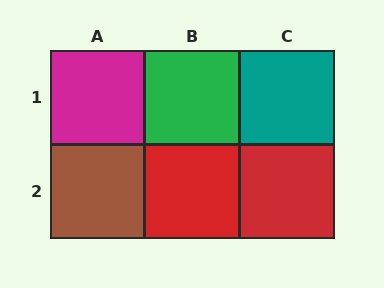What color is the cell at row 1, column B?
Green.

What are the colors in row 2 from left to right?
Brown, red, red.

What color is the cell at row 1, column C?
Teal.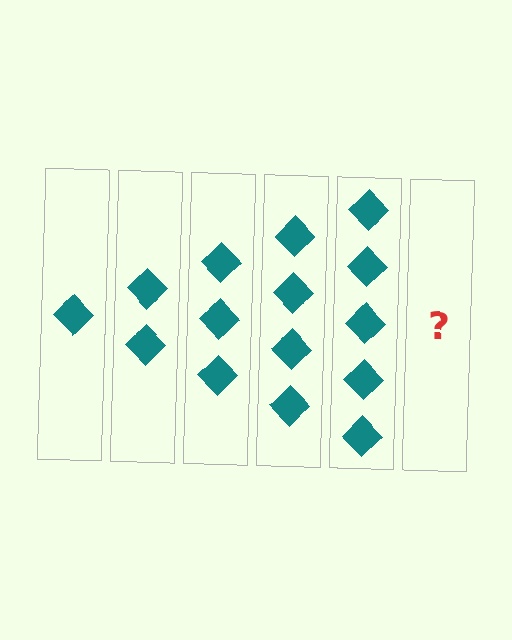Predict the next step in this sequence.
The next step is 6 diamonds.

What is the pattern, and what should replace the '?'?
The pattern is that each step adds one more diamond. The '?' should be 6 diamonds.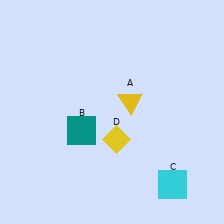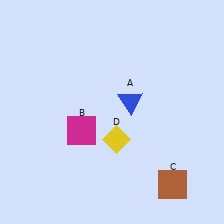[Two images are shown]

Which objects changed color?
A changed from yellow to blue. B changed from teal to magenta. C changed from cyan to brown.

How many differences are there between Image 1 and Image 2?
There are 3 differences between the two images.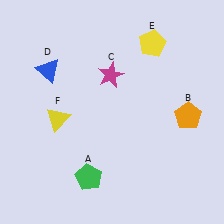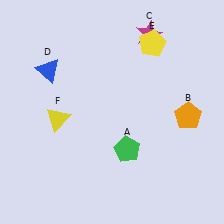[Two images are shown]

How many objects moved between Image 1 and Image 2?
2 objects moved between the two images.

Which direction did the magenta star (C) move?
The magenta star (C) moved up.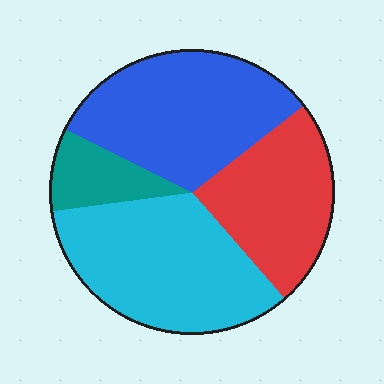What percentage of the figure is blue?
Blue covers 32% of the figure.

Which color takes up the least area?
Teal, at roughly 10%.